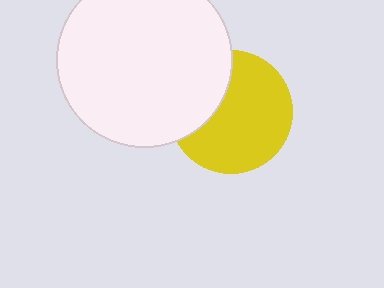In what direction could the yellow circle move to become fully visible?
The yellow circle could move right. That would shift it out from behind the white circle entirely.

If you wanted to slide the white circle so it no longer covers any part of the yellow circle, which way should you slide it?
Slide it left — that is the most direct way to separate the two shapes.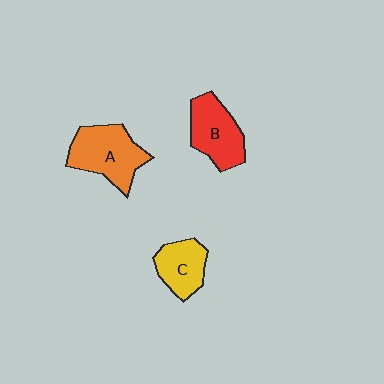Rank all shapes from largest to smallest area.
From largest to smallest: A (orange), B (red), C (yellow).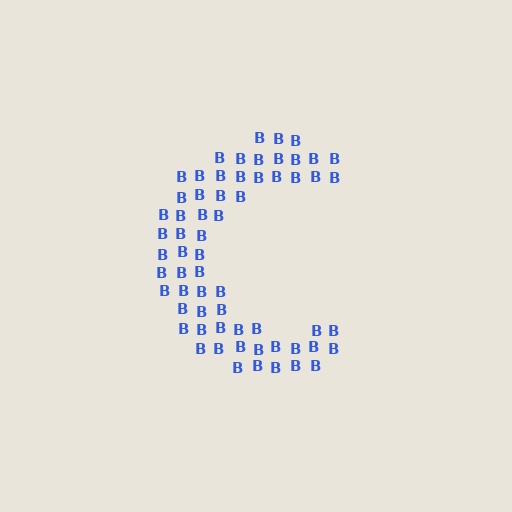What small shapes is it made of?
It is made of small letter B's.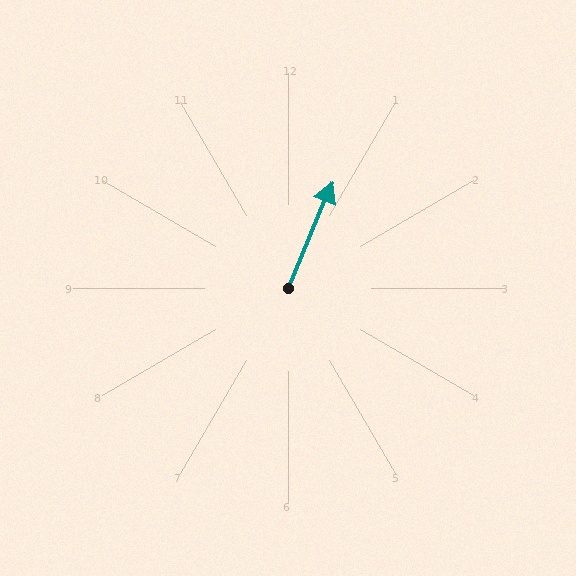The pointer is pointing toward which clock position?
Roughly 1 o'clock.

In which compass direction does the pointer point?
Northeast.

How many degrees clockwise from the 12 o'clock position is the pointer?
Approximately 23 degrees.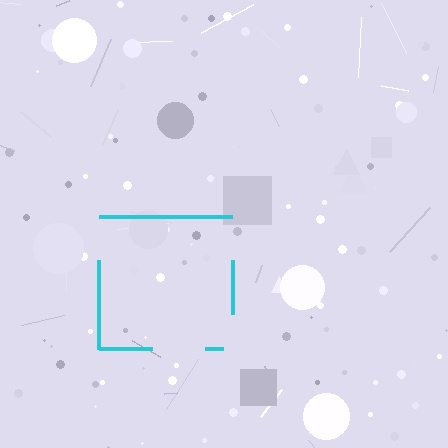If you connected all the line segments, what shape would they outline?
They would outline a square.